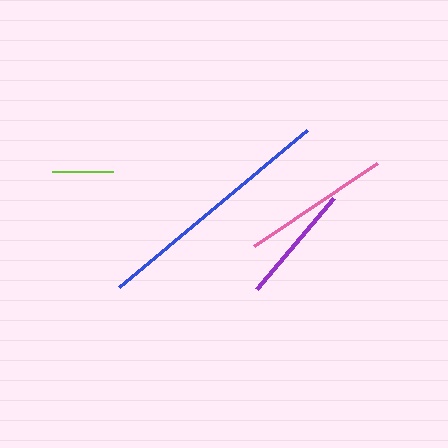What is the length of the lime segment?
The lime segment is approximately 61 pixels long.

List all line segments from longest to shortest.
From longest to shortest: blue, pink, purple, lime.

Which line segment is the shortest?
The lime line is the shortest at approximately 61 pixels.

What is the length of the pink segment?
The pink segment is approximately 148 pixels long.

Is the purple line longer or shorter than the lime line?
The purple line is longer than the lime line.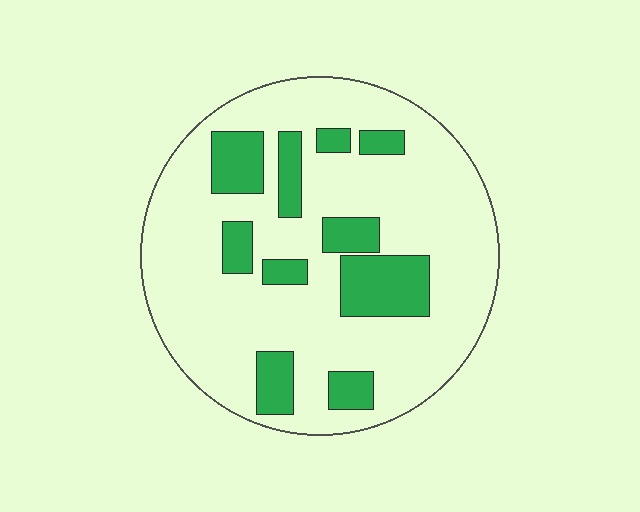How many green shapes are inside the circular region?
10.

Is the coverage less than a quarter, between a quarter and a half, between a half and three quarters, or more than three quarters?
Less than a quarter.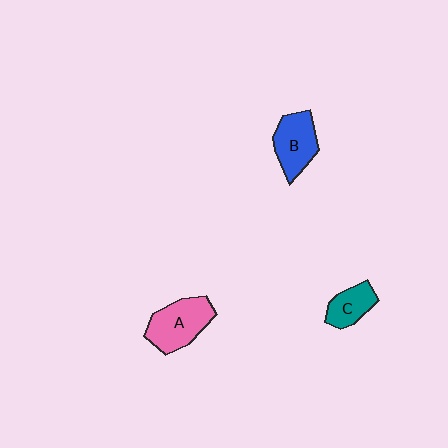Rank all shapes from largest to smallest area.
From largest to smallest: A (pink), B (blue), C (teal).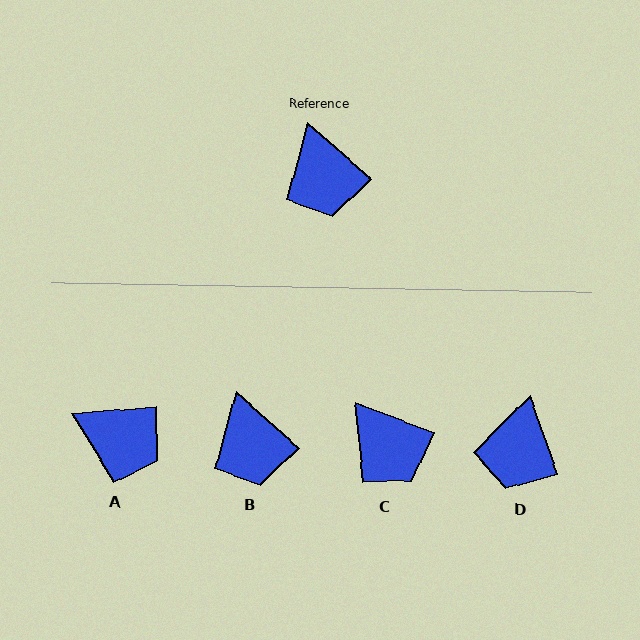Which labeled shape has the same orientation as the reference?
B.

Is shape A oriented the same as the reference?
No, it is off by about 46 degrees.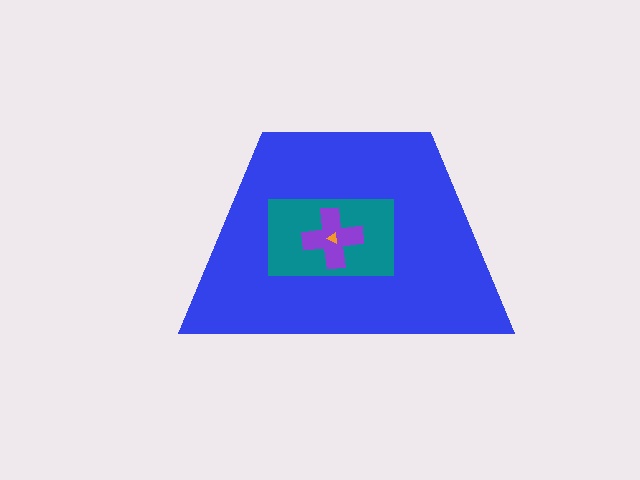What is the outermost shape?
The blue trapezoid.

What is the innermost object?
The orange triangle.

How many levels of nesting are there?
4.